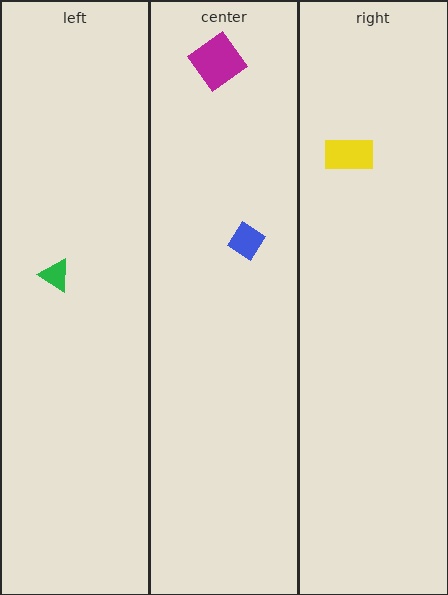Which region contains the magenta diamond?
The center region.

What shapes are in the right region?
The yellow rectangle.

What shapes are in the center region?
The magenta diamond, the blue diamond.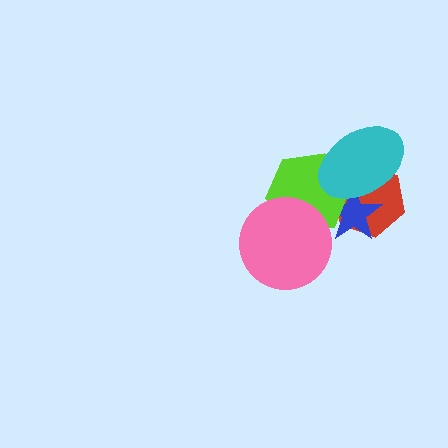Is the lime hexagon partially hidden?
Yes, it is partially covered by another shape.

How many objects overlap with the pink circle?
1 object overlaps with the pink circle.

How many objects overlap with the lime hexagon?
4 objects overlap with the lime hexagon.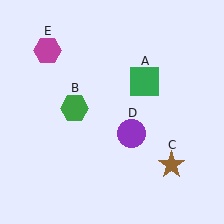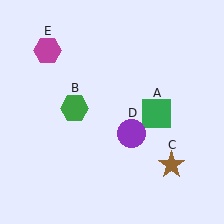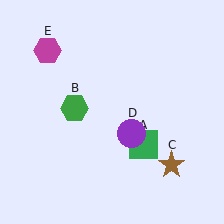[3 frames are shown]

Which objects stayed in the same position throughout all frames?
Green hexagon (object B) and brown star (object C) and purple circle (object D) and magenta hexagon (object E) remained stationary.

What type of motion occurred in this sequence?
The green square (object A) rotated clockwise around the center of the scene.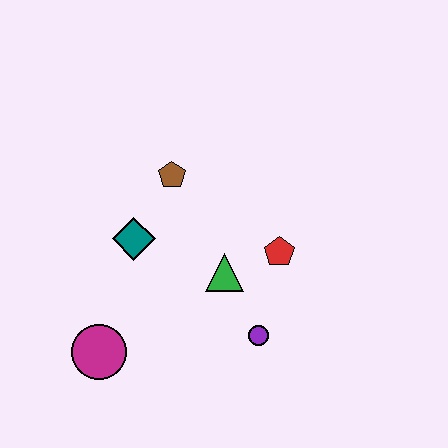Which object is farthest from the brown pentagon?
The magenta circle is farthest from the brown pentagon.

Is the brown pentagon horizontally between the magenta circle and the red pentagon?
Yes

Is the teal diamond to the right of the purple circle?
No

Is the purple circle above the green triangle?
No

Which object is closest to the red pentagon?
The green triangle is closest to the red pentagon.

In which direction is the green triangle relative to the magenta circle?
The green triangle is to the right of the magenta circle.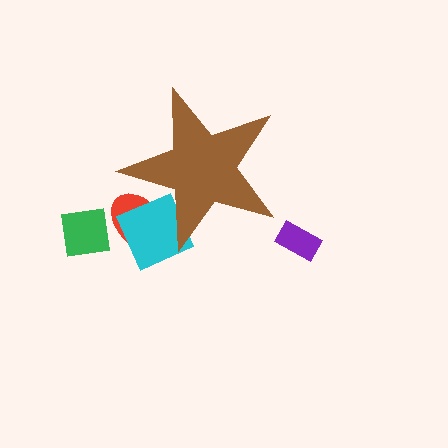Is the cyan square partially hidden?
Yes, the cyan square is partially hidden behind the brown star.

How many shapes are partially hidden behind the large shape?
2 shapes are partially hidden.